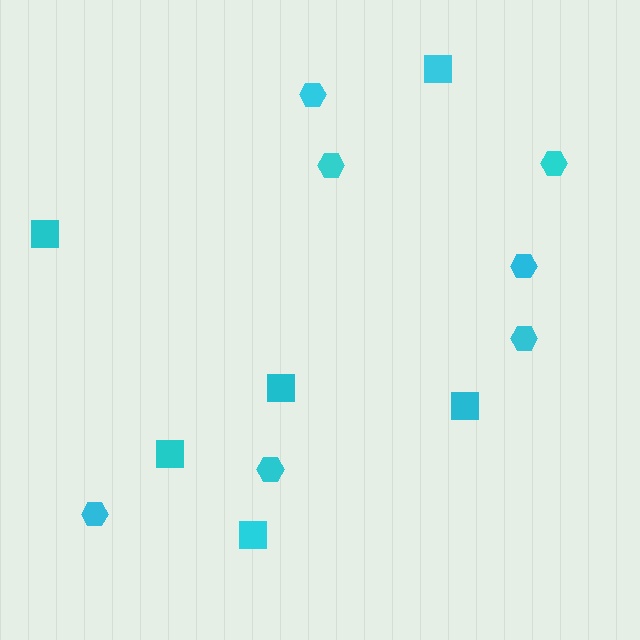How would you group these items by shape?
There are 2 groups: one group of squares (6) and one group of hexagons (7).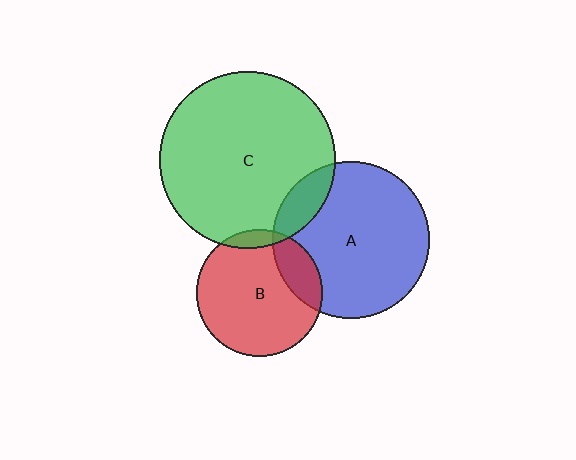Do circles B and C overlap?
Yes.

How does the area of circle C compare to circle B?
Approximately 1.9 times.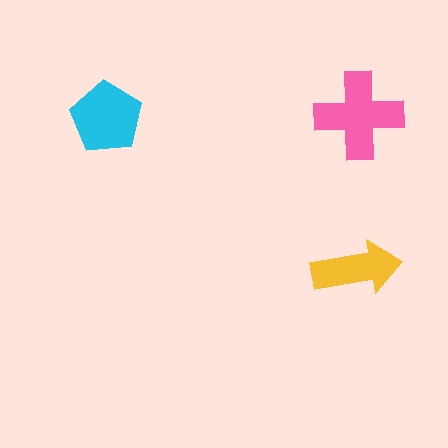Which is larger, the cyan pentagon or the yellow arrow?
The cyan pentagon.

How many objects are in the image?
There are 3 objects in the image.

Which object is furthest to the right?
The pink cross is rightmost.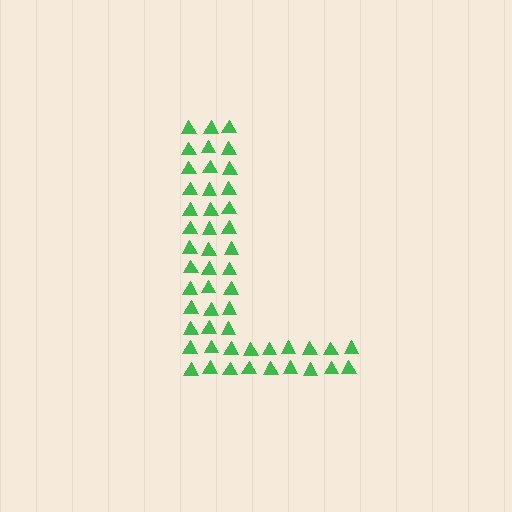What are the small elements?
The small elements are triangles.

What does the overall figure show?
The overall figure shows the letter L.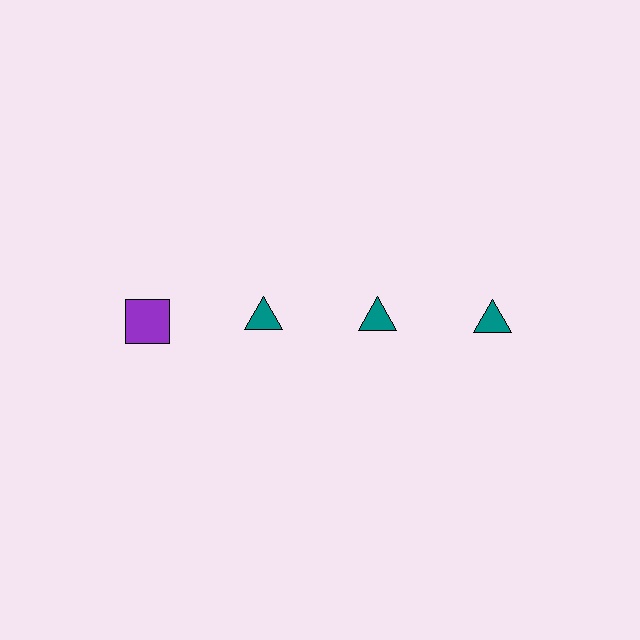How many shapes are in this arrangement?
There are 4 shapes arranged in a grid pattern.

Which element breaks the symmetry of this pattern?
The purple square in the top row, leftmost column breaks the symmetry. All other shapes are teal triangles.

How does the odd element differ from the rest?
It differs in both color (purple instead of teal) and shape (square instead of triangle).